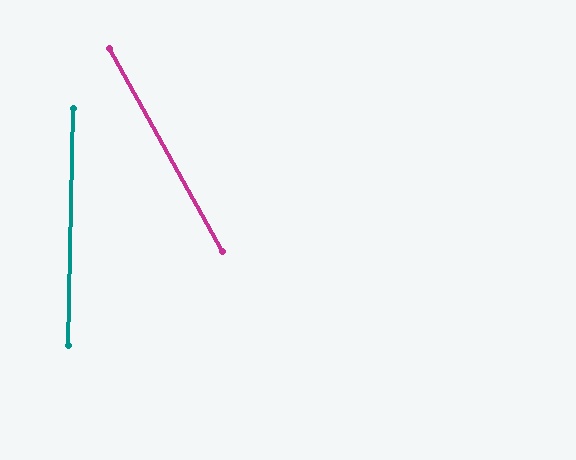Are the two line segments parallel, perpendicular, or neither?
Neither parallel nor perpendicular — they differ by about 30°.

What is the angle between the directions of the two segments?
Approximately 30 degrees.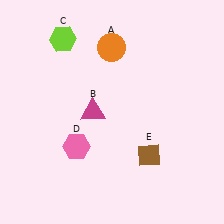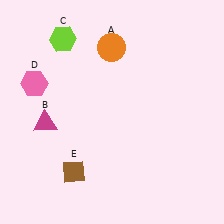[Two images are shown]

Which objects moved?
The objects that moved are: the magenta triangle (B), the pink hexagon (D), the brown diamond (E).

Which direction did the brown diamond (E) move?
The brown diamond (E) moved left.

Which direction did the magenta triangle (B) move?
The magenta triangle (B) moved left.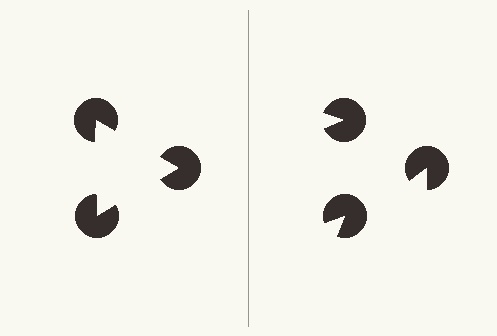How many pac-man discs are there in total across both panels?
6 — 3 on each side.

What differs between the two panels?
The pac-man discs are positioned identically on both sides; only the wedge orientations differ. On the left they align to a triangle; on the right they are misaligned.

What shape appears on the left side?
An illusory triangle.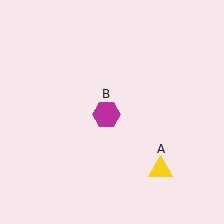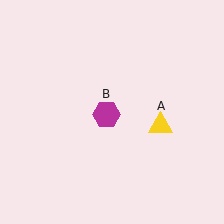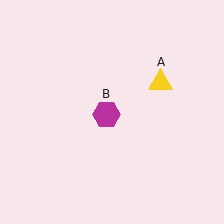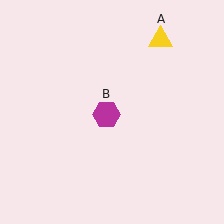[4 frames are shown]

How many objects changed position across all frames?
1 object changed position: yellow triangle (object A).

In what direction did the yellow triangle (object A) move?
The yellow triangle (object A) moved up.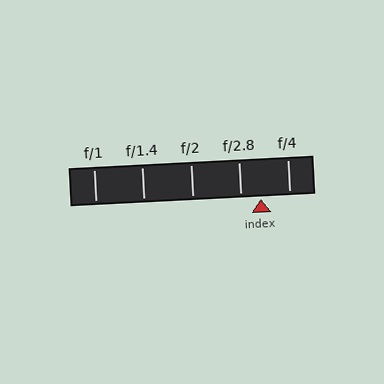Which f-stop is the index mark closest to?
The index mark is closest to f/2.8.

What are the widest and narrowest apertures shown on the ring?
The widest aperture shown is f/1 and the narrowest is f/4.